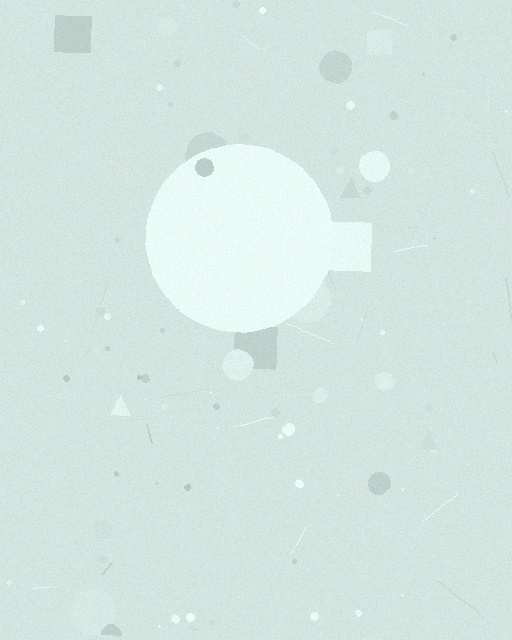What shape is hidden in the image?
A circle is hidden in the image.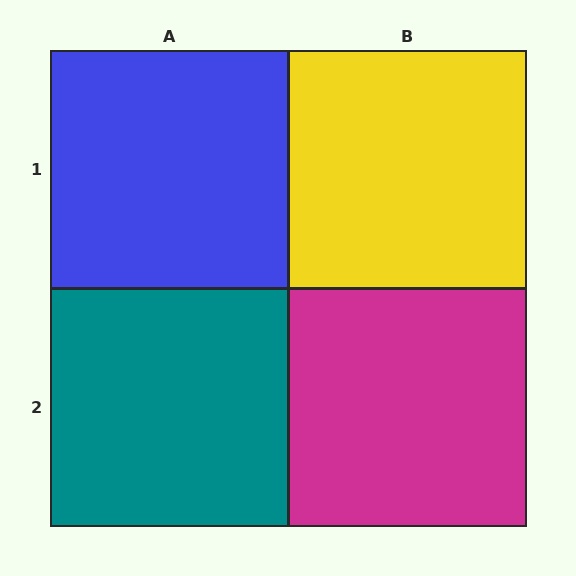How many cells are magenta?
1 cell is magenta.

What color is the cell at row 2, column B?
Magenta.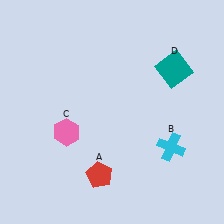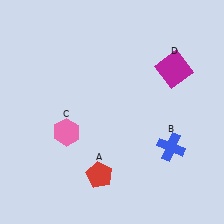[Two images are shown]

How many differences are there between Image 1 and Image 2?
There are 2 differences between the two images.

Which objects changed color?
B changed from cyan to blue. D changed from teal to magenta.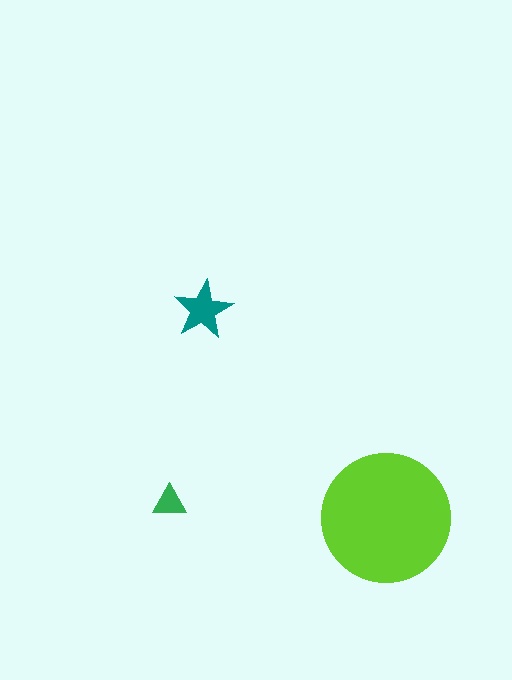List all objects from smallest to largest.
The green triangle, the teal star, the lime circle.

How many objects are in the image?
There are 3 objects in the image.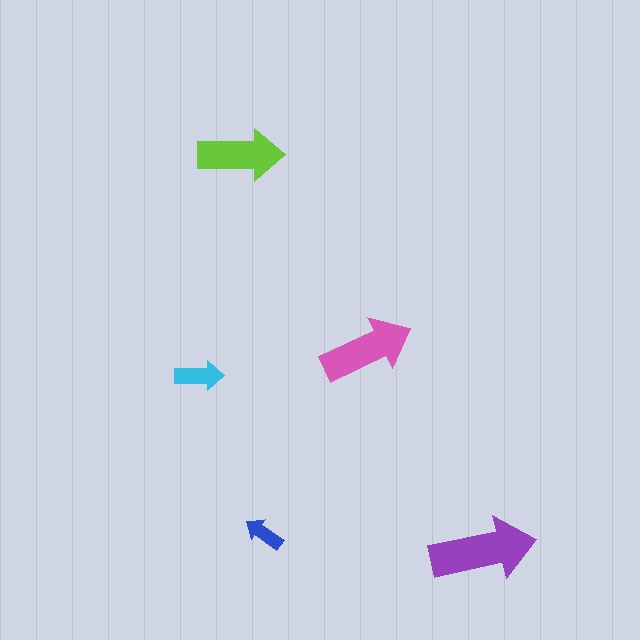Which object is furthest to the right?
The purple arrow is rightmost.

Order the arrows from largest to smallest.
the purple one, the pink one, the lime one, the cyan one, the blue one.